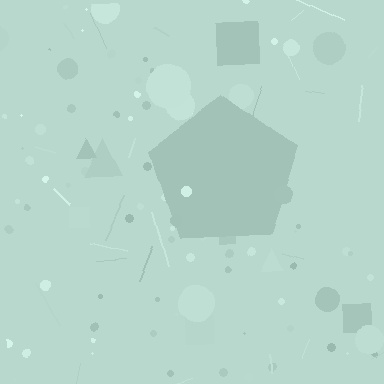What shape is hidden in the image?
A pentagon is hidden in the image.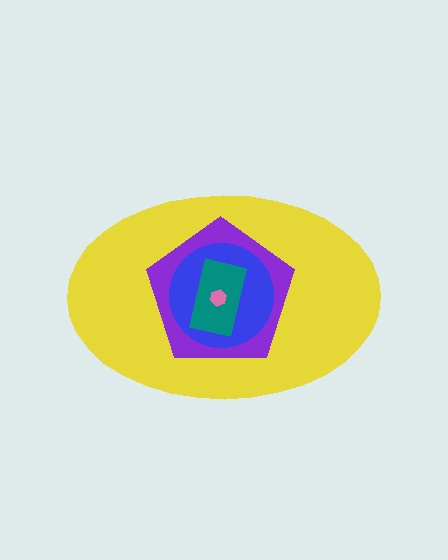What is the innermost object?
The pink hexagon.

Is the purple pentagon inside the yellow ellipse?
Yes.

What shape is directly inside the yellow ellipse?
The purple pentagon.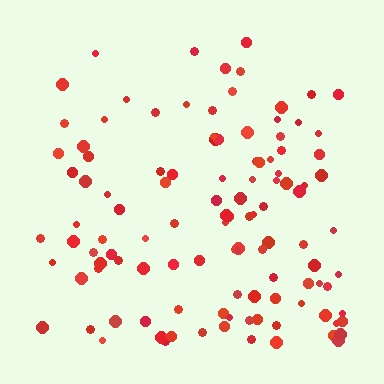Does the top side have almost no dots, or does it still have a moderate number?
Still a moderate number, just noticeably fewer than the bottom.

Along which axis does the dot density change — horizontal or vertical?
Vertical.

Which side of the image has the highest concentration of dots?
The bottom.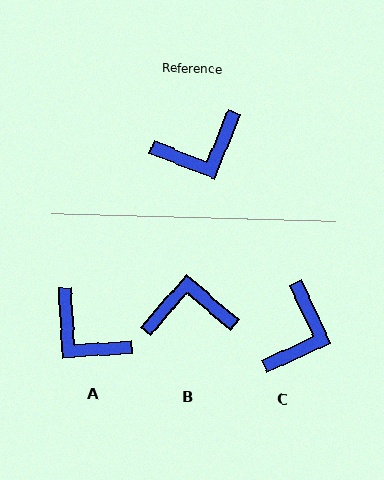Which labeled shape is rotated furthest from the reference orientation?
B, about 161 degrees away.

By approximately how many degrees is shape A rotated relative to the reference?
Approximately 64 degrees clockwise.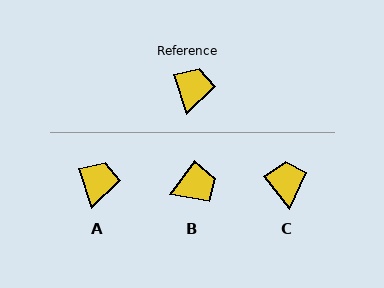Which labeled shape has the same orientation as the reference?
A.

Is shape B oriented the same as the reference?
No, it is off by about 55 degrees.